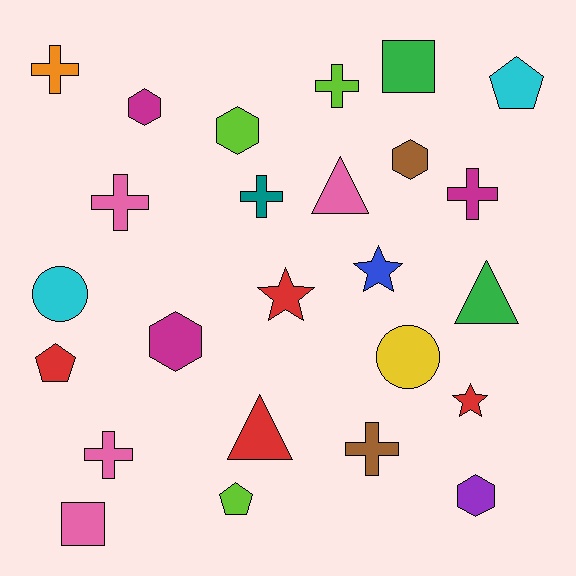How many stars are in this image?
There are 3 stars.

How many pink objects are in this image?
There are 4 pink objects.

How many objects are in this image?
There are 25 objects.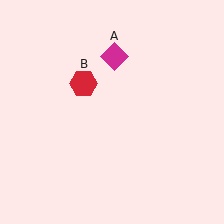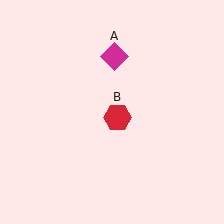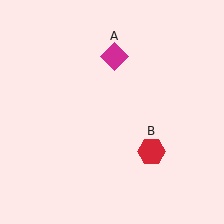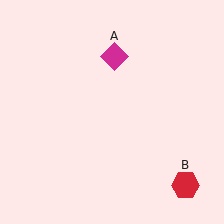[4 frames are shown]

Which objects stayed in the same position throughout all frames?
Magenta diamond (object A) remained stationary.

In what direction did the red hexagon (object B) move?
The red hexagon (object B) moved down and to the right.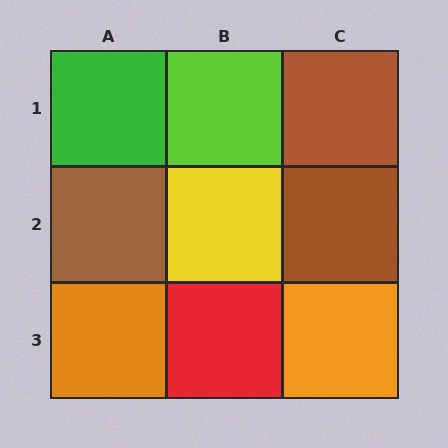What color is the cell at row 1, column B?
Lime.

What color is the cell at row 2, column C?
Brown.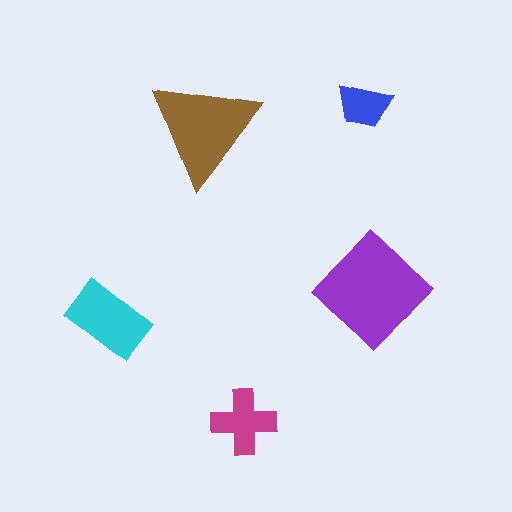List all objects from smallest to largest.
The blue trapezoid, the magenta cross, the cyan rectangle, the brown triangle, the purple diamond.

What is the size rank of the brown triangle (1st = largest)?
2nd.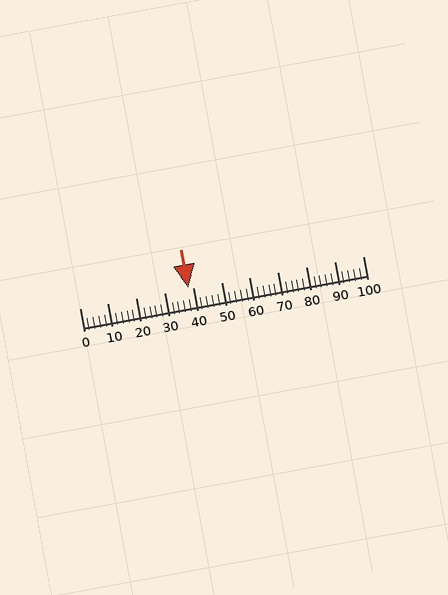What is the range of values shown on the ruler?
The ruler shows values from 0 to 100.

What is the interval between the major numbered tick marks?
The major tick marks are spaced 10 units apart.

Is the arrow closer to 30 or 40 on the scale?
The arrow is closer to 40.